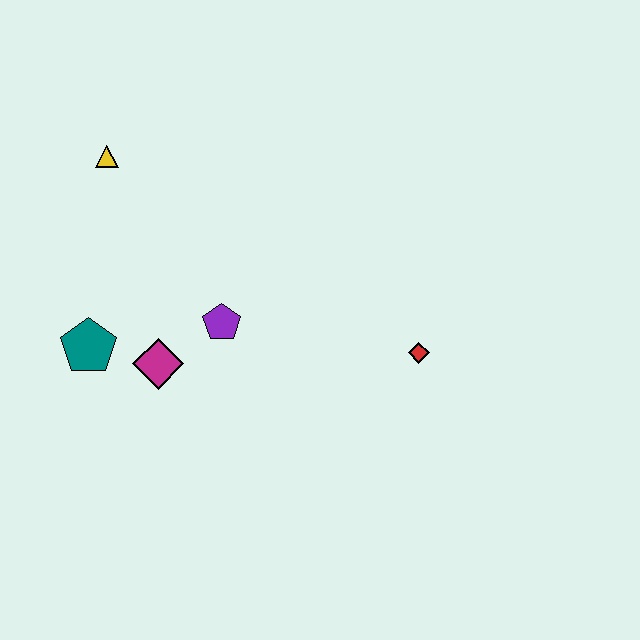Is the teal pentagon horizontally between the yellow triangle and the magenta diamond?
No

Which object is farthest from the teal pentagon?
The red diamond is farthest from the teal pentagon.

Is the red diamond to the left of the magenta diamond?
No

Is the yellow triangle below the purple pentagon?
No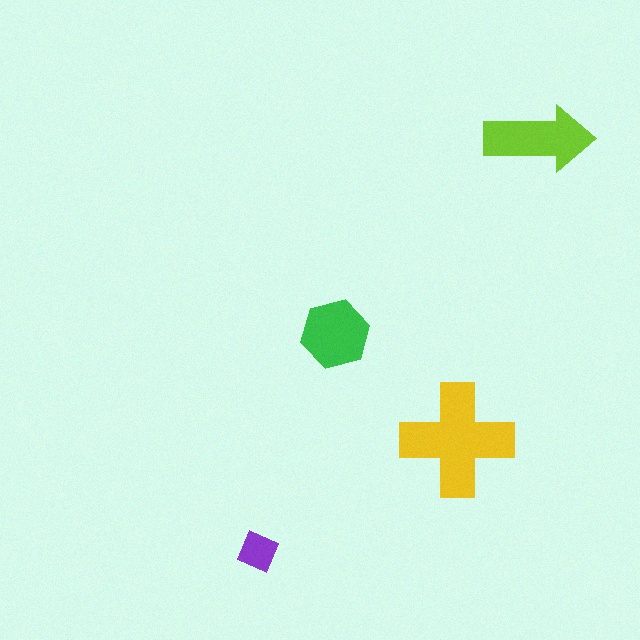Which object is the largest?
The yellow cross.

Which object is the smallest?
The purple diamond.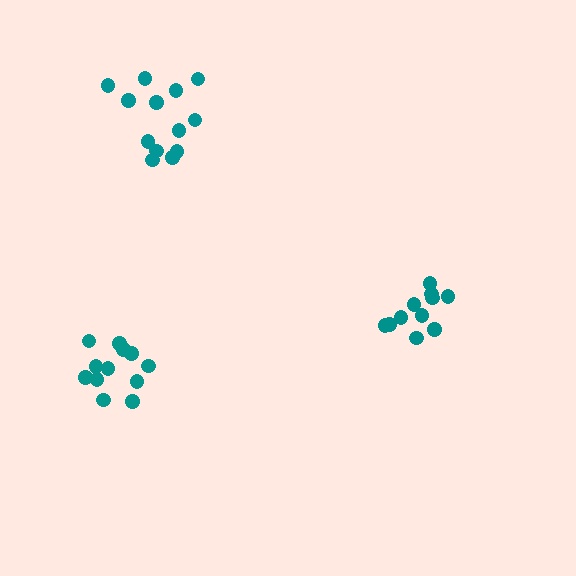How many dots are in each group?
Group 1: 11 dots, Group 2: 13 dots, Group 3: 12 dots (36 total).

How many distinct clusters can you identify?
There are 3 distinct clusters.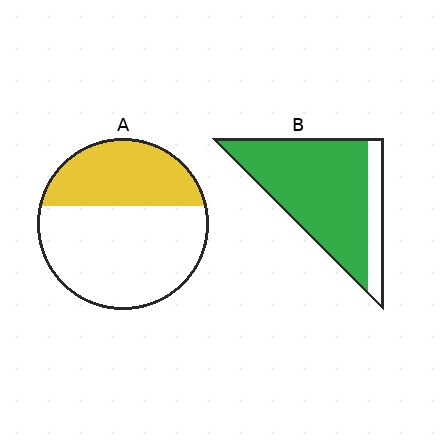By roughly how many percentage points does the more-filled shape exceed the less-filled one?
By roughly 45 percentage points (B over A).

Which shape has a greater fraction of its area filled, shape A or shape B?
Shape B.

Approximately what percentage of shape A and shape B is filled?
A is approximately 35% and B is approximately 80%.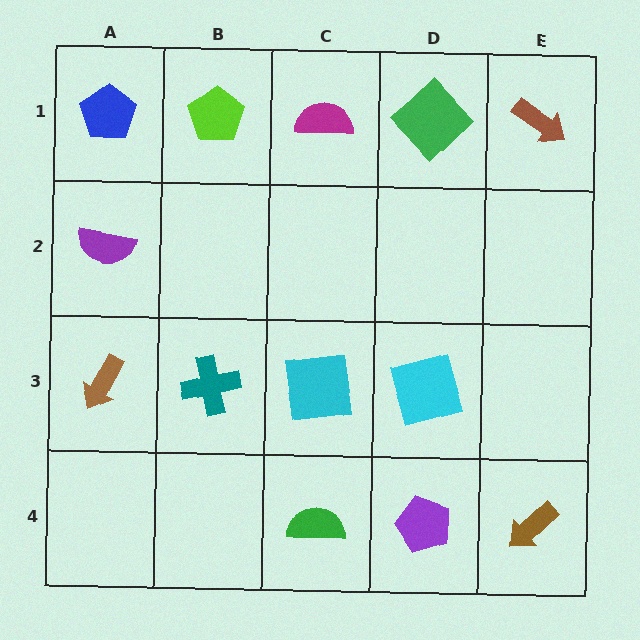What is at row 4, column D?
A purple pentagon.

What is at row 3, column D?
A cyan square.